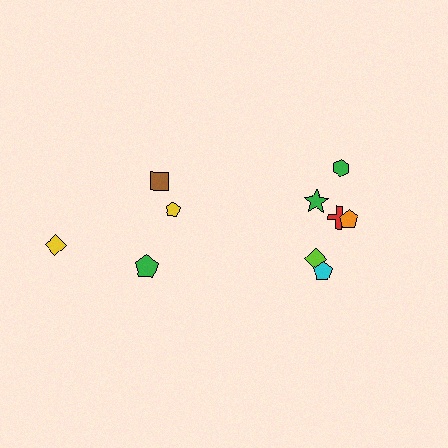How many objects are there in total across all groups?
There are 10 objects.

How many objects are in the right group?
There are 6 objects.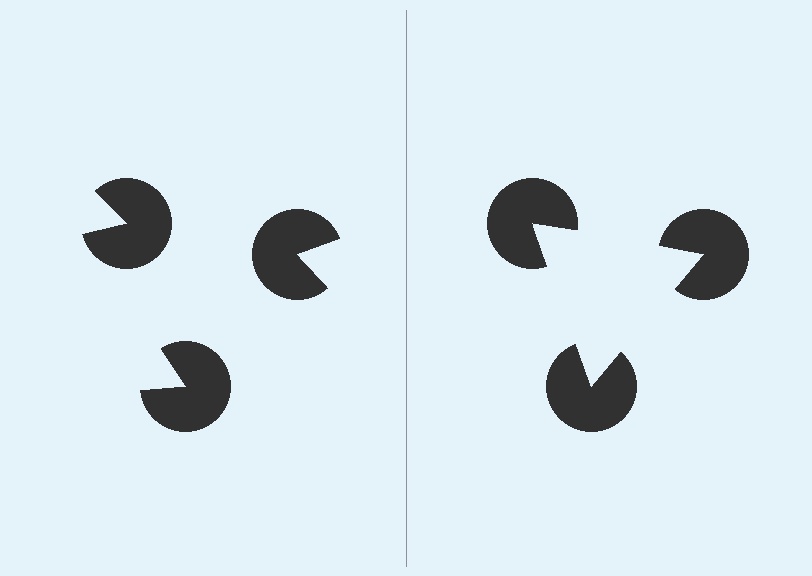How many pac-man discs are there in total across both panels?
6 — 3 on each side.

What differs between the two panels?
The pac-man discs are positioned identically on both sides; only the wedge orientations differ. On the right they align to a triangle; on the left they are misaligned.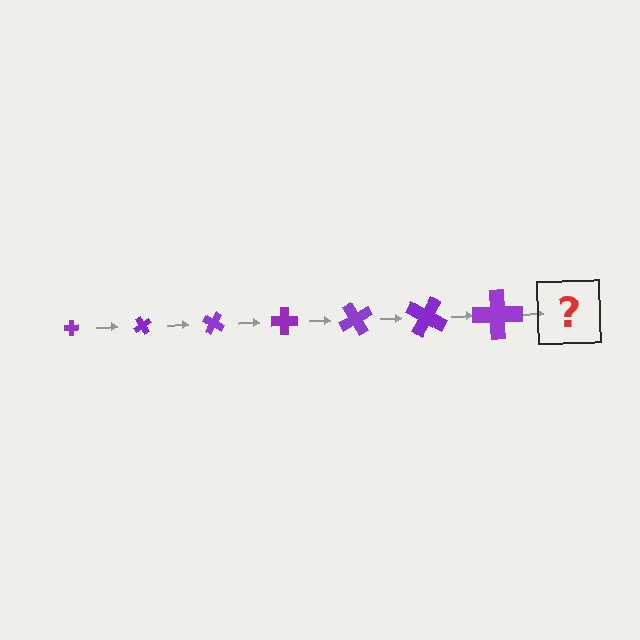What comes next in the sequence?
The next element should be a cross, larger than the previous one and rotated 420 degrees from the start.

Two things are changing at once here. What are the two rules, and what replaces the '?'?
The two rules are that the cross grows larger each step and it rotates 60 degrees each step. The '?' should be a cross, larger than the previous one and rotated 420 degrees from the start.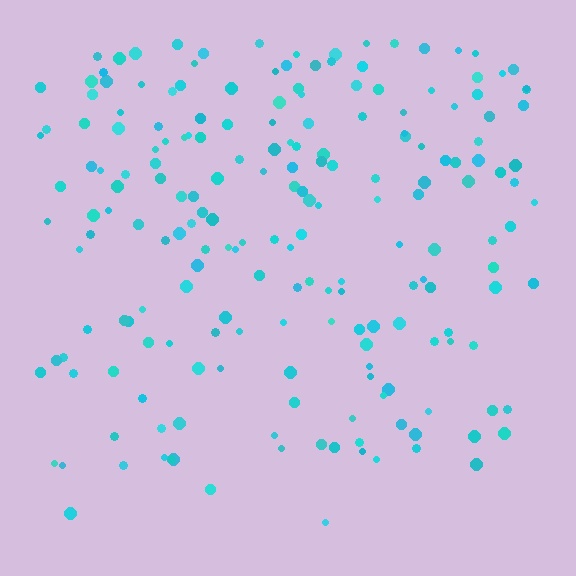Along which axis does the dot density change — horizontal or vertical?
Vertical.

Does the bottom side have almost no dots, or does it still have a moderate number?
Still a moderate number, just noticeably fewer than the top.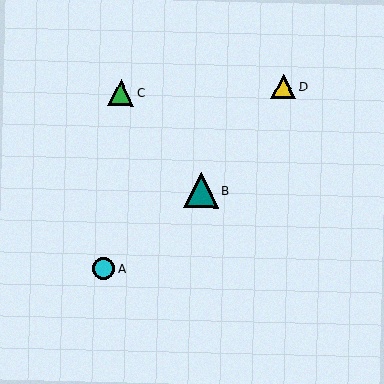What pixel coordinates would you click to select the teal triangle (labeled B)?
Click at (201, 190) to select the teal triangle B.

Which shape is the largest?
The teal triangle (labeled B) is the largest.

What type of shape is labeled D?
Shape D is a yellow triangle.